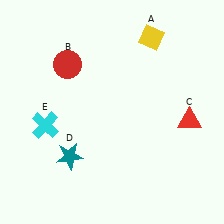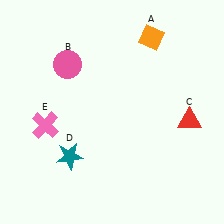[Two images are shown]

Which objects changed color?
A changed from yellow to orange. B changed from red to pink. E changed from cyan to pink.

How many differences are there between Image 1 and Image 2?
There are 3 differences between the two images.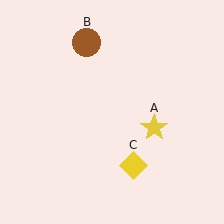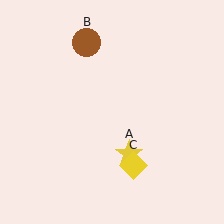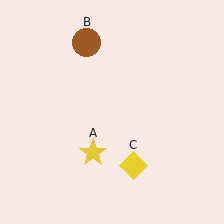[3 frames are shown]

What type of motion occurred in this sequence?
The yellow star (object A) rotated clockwise around the center of the scene.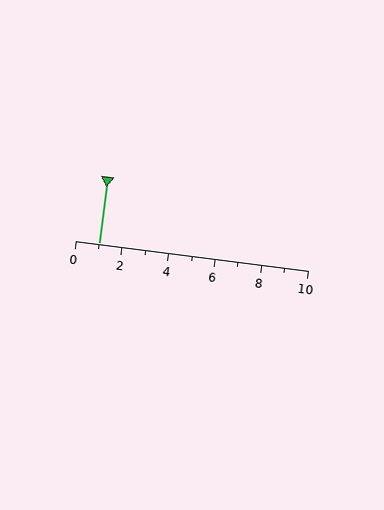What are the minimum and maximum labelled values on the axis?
The axis runs from 0 to 10.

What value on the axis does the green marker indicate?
The marker indicates approximately 1.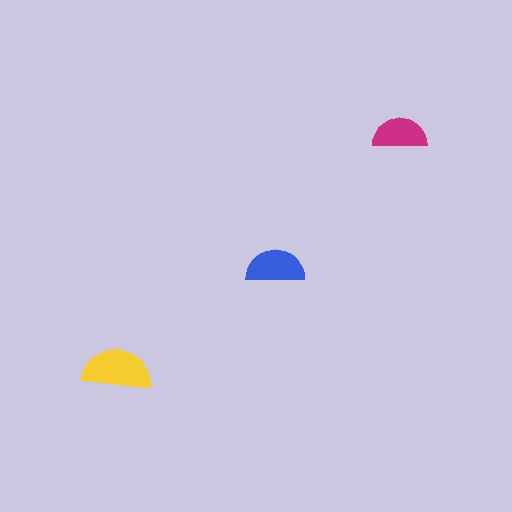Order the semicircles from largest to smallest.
the yellow one, the blue one, the magenta one.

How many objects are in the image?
There are 3 objects in the image.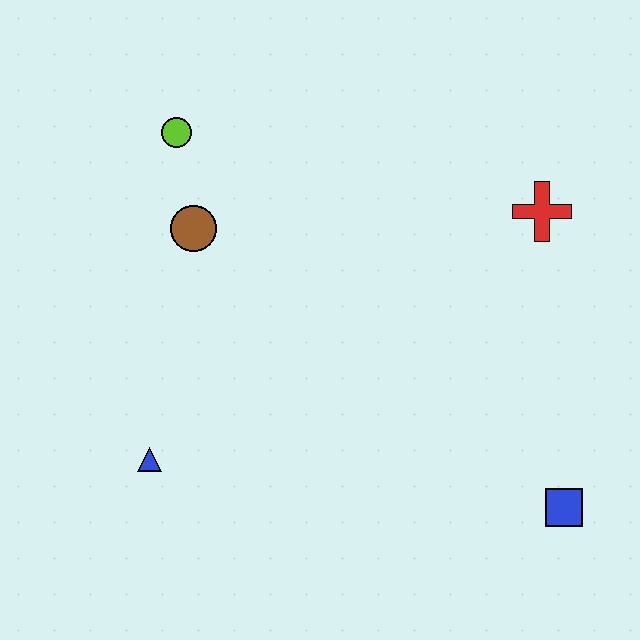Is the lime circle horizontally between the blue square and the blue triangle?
Yes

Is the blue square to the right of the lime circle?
Yes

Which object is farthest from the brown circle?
The blue square is farthest from the brown circle.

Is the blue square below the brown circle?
Yes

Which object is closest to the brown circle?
The lime circle is closest to the brown circle.